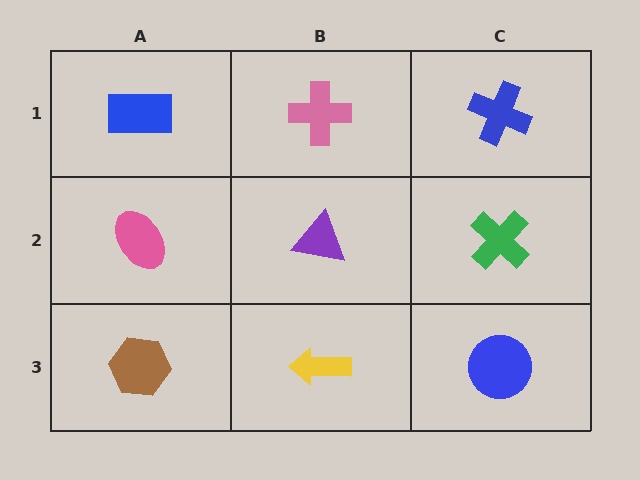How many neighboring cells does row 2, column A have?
3.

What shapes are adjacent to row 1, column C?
A green cross (row 2, column C), a pink cross (row 1, column B).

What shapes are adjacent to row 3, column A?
A pink ellipse (row 2, column A), a yellow arrow (row 3, column B).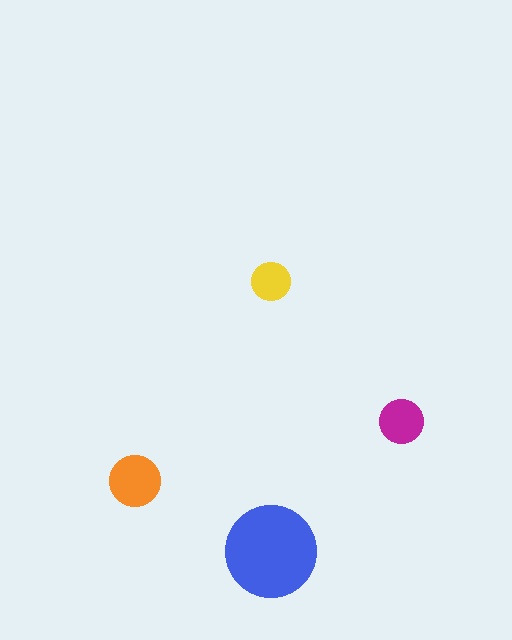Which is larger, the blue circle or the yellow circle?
The blue one.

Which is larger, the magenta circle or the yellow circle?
The magenta one.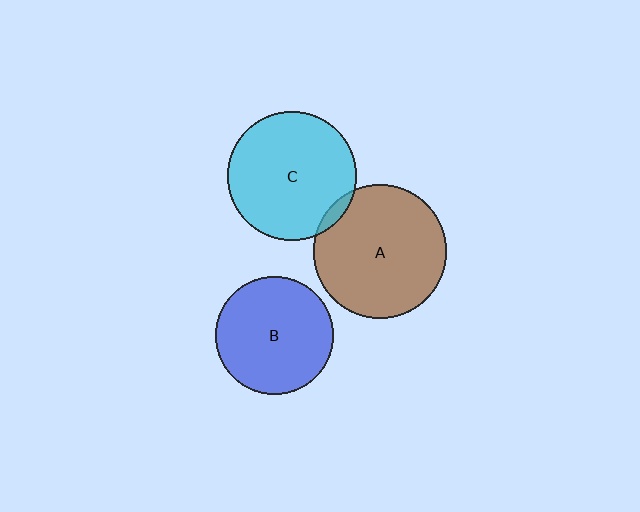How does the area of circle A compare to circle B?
Approximately 1.3 times.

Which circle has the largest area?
Circle A (brown).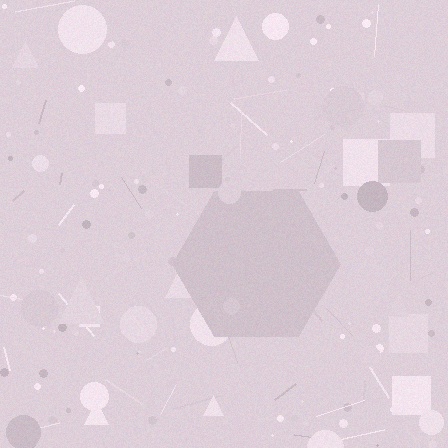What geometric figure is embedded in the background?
A hexagon is embedded in the background.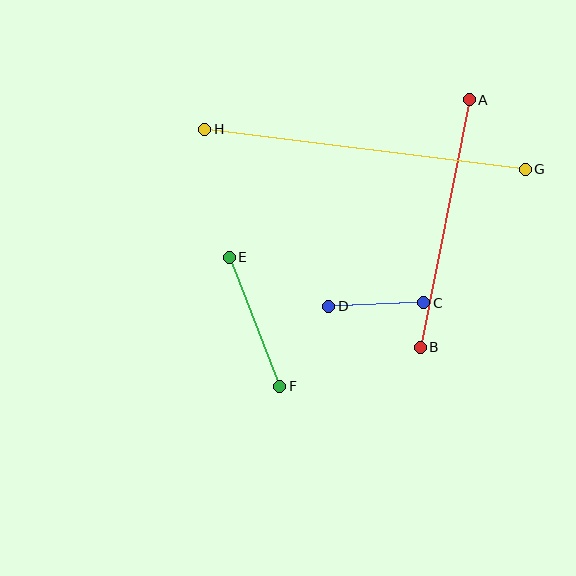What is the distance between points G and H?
The distance is approximately 323 pixels.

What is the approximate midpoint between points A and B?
The midpoint is at approximately (445, 224) pixels.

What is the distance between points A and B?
The distance is approximately 252 pixels.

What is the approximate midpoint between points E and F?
The midpoint is at approximately (255, 322) pixels.